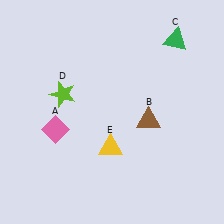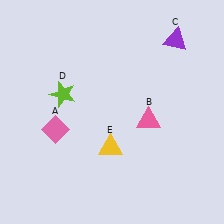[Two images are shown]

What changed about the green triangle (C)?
In Image 1, C is green. In Image 2, it changed to purple.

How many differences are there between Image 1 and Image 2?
There are 2 differences between the two images.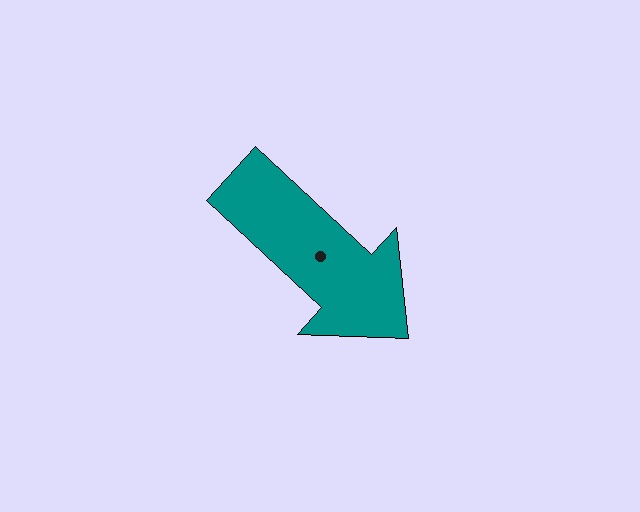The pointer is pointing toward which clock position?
Roughly 4 o'clock.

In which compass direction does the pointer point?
Southeast.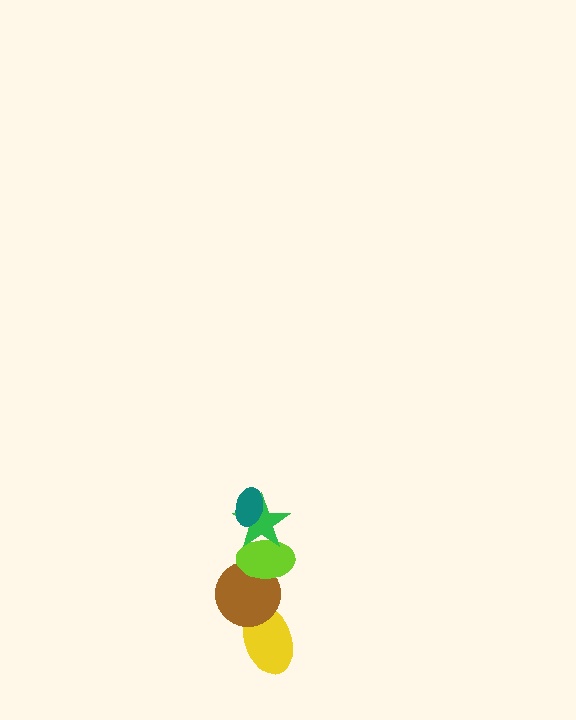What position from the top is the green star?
The green star is 2nd from the top.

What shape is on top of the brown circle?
The lime ellipse is on top of the brown circle.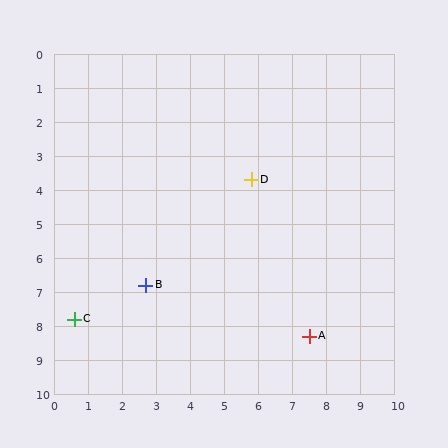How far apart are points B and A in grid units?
Points B and A are about 5.0 grid units apart.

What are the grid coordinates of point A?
Point A is at approximately (7.5, 8.3).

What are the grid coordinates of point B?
Point B is at approximately (2.7, 6.8).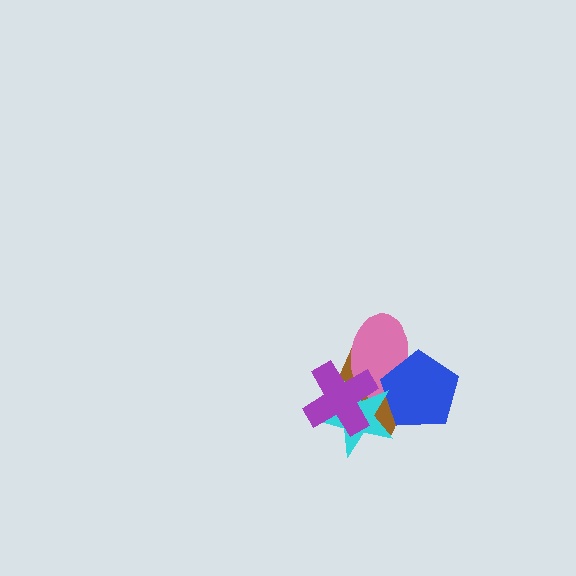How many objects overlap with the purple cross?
3 objects overlap with the purple cross.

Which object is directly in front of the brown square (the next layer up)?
The pink ellipse is directly in front of the brown square.